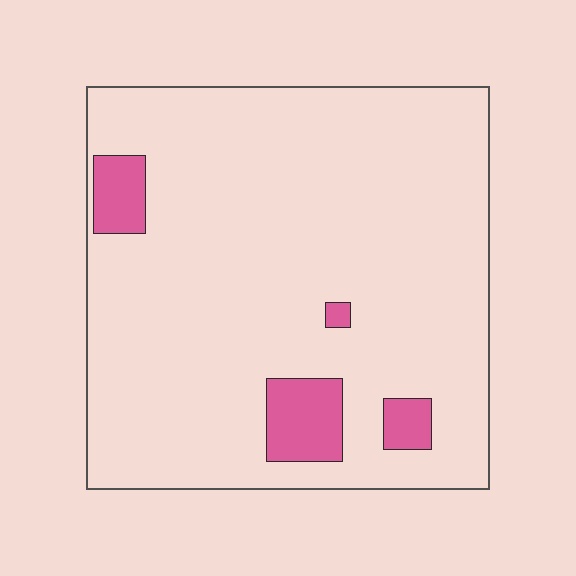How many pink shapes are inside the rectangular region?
4.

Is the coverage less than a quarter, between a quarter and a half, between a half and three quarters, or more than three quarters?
Less than a quarter.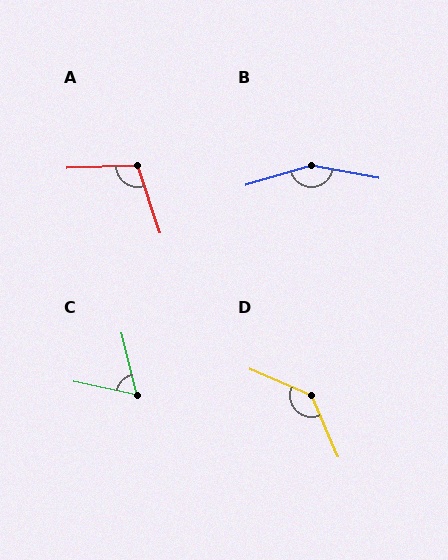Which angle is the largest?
B, at approximately 153 degrees.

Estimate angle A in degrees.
Approximately 106 degrees.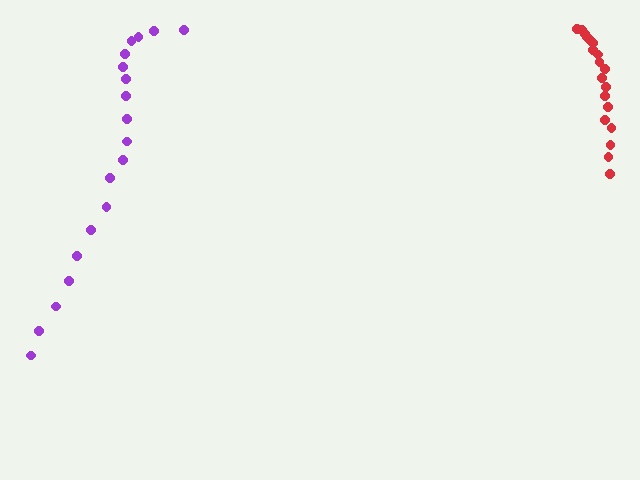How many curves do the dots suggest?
There are 2 distinct paths.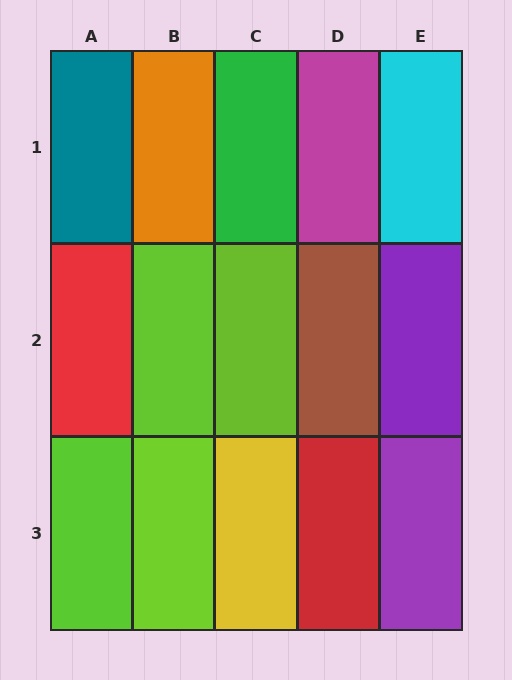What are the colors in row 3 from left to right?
Lime, lime, yellow, red, purple.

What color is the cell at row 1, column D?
Magenta.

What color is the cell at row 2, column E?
Purple.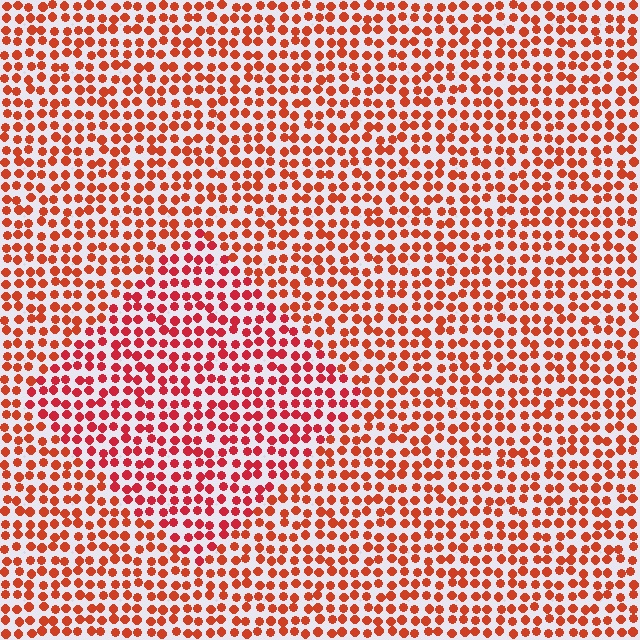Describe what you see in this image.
The image is filled with small red elements in a uniform arrangement. A diamond-shaped region is visible where the elements are tinted to a slightly different hue, forming a subtle color boundary.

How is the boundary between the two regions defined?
The boundary is defined purely by a slight shift in hue (about 18 degrees). Spacing, size, and orientation are identical on both sides.